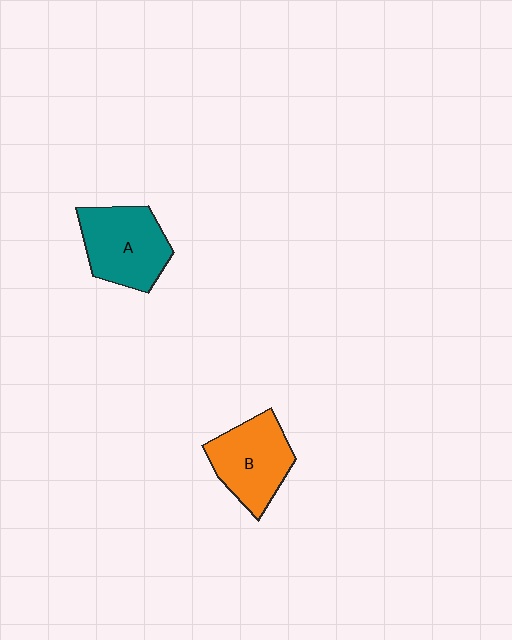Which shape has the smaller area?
Shape B (orange).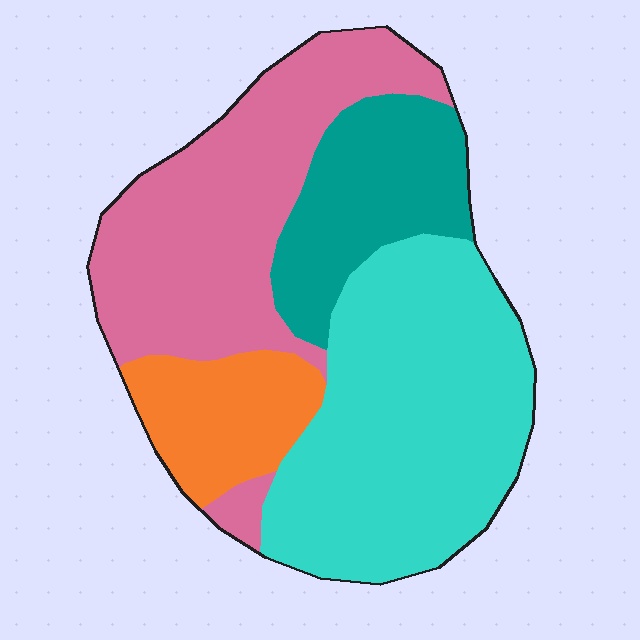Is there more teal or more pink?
Pink.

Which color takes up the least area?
Orange, at roughly 10%.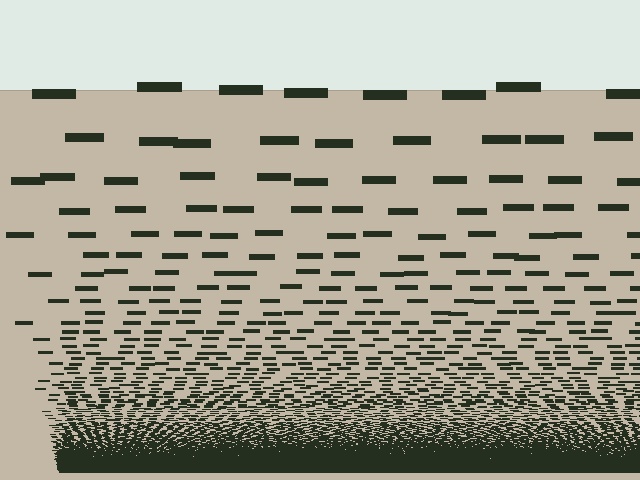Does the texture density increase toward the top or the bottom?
Density increases toward the bottom.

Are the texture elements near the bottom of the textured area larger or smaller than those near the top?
Smaller. The gradient is inverted — elements near the bottom are smaller and denser.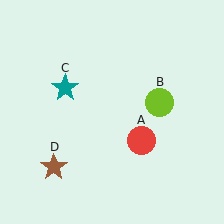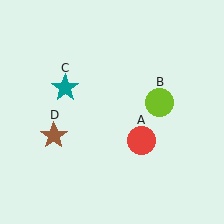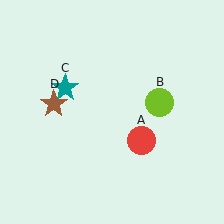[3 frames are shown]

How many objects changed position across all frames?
1 object changed position: brown star (object D).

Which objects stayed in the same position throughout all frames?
Red circle (object A) and lime circle (object B) and teal star (object C) remained stationary.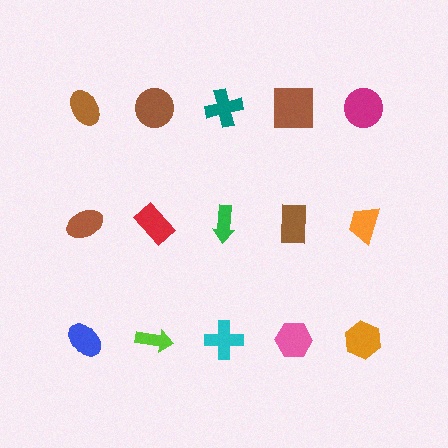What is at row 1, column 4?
A brown square.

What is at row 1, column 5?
A magenta circle.